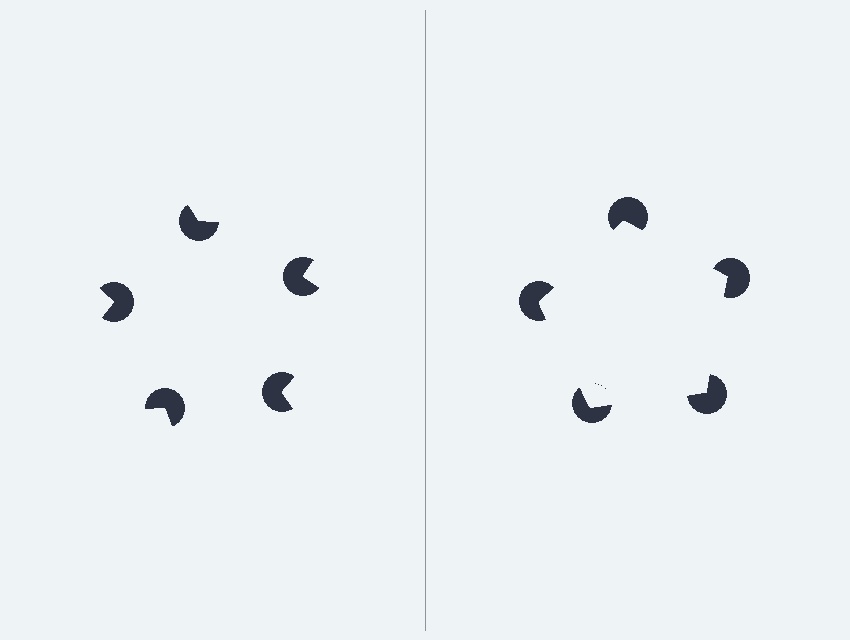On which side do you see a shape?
An illusory pentagon appears on the right side. On the left side the wedge cuts are rotated, so no coherent shape forms.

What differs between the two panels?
The pac-man discs are positioned identically on both sides; only the wedge orientations differ. On the right they align to a pentagon; on the left they are misaligned.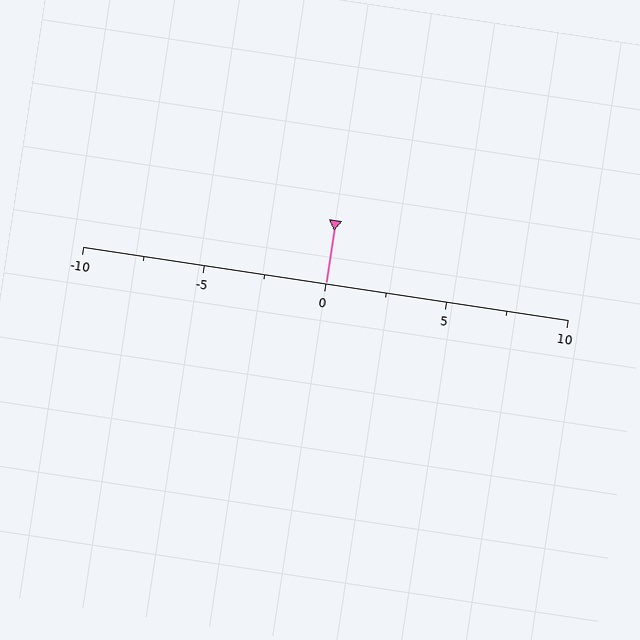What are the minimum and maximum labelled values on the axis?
The axis runs from -10 to 10.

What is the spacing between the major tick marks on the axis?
The major ticks are spaced 5 apart.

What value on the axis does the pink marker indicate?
The marker indicates approximately 0.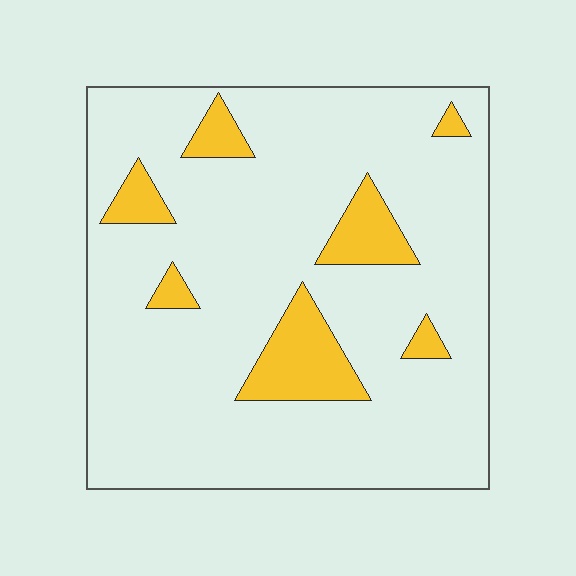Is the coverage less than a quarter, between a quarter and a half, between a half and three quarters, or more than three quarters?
Less than a quarter.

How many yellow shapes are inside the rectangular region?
7.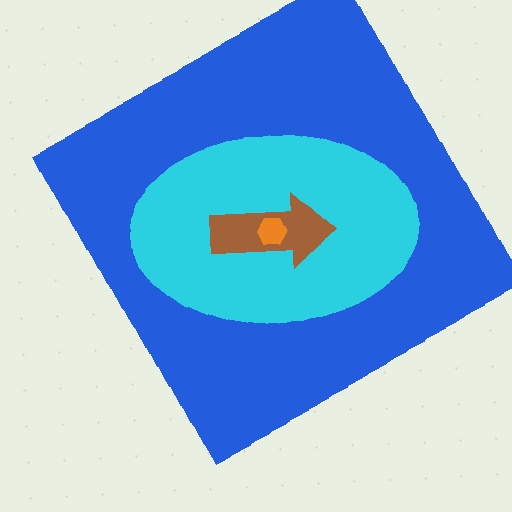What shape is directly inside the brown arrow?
The orange hexagon.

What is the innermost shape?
The orange hexagon.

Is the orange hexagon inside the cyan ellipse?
Yes.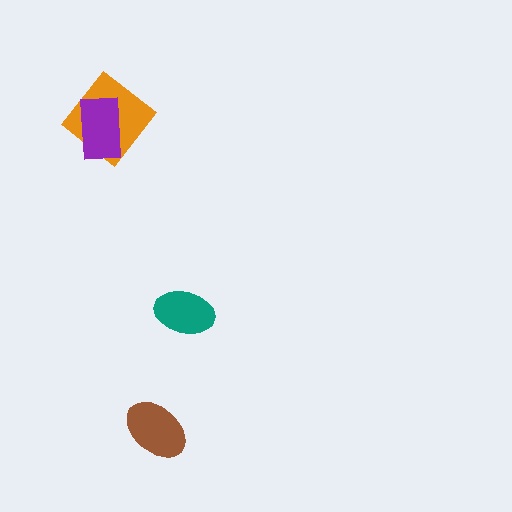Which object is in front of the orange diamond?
The purple rectangle is in front of the orange diamond.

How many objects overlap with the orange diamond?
1 object overlaps with the orange diamond.